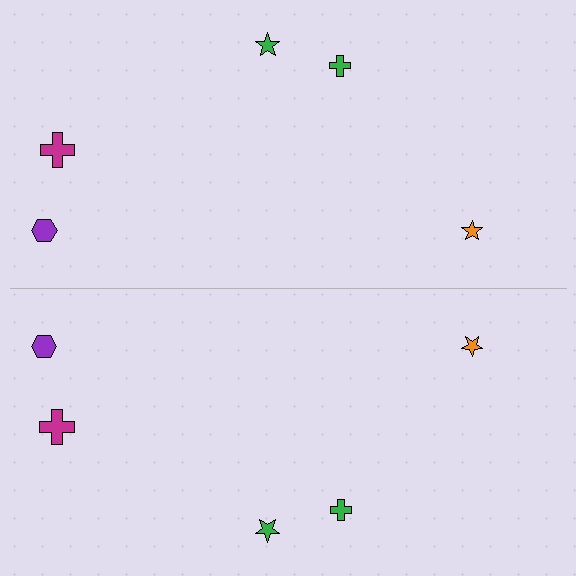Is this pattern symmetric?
Yes, this pattern has bilateral (reflection) symmetry.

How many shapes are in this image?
There are 10 shapes in this image.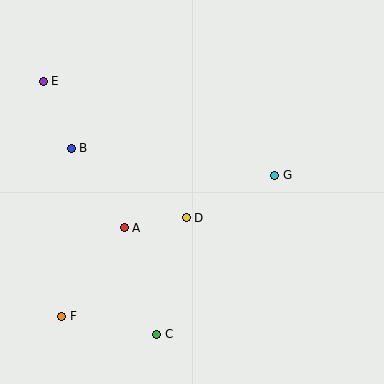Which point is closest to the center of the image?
Point D at (186, 218) is closest to the center.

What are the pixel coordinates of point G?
Point G is at (274, 175).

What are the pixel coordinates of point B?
Point B is at (71, 148).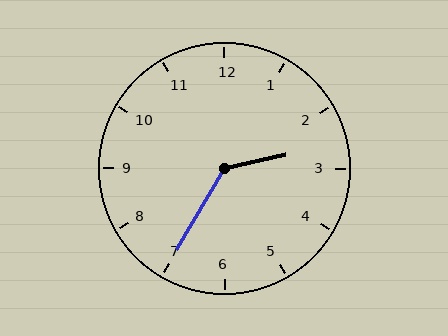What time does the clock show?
2:35.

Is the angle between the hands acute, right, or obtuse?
It is obtuse.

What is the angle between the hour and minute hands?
Approximately 132 degrees.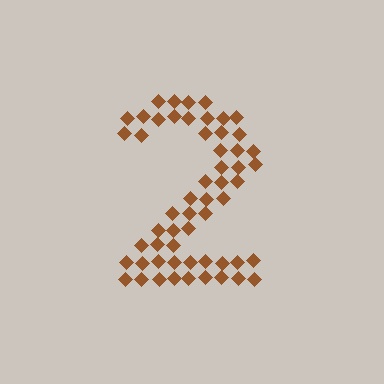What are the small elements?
The small elements are diamonds.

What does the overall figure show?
The overall figure shows the digit 2.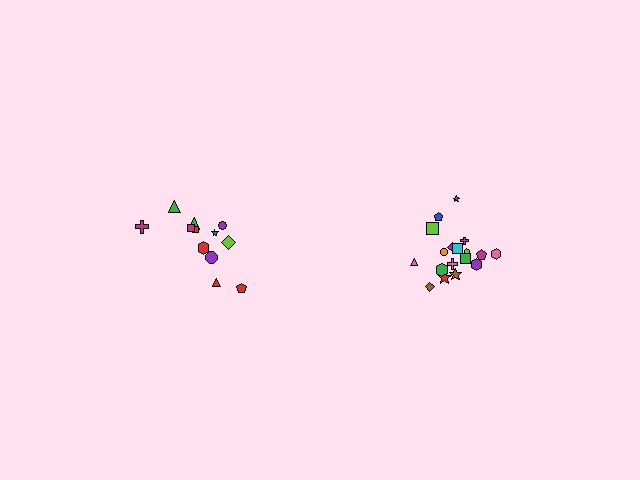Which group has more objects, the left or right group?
The right group.